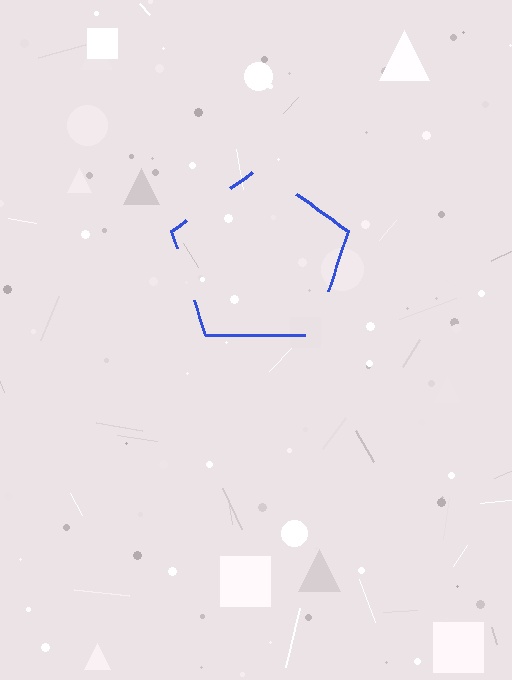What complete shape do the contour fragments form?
The contour fragments form a pentagon.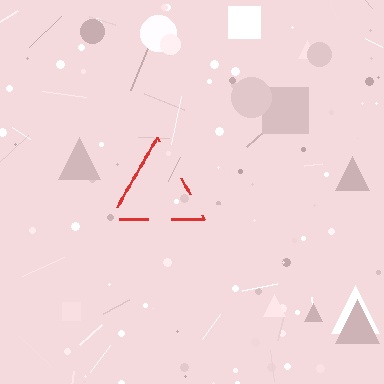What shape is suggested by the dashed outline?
The dashed outline suggests a triangle.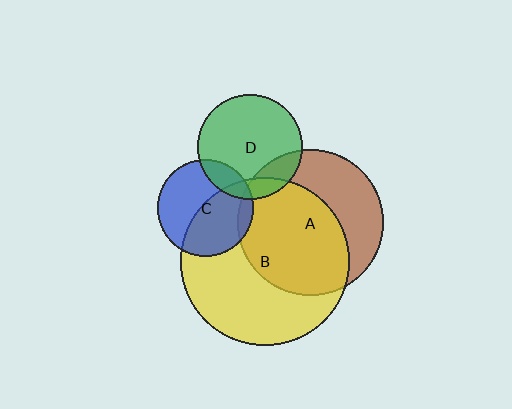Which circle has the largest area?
Circle B (yellow).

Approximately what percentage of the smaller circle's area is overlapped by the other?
Approximately 15%.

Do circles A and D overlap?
Yes.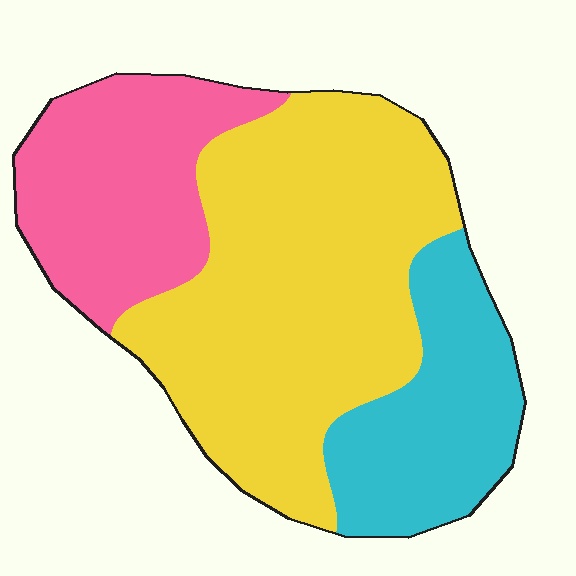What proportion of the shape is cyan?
Cyan takes up about one fifth (1/5) of the shape.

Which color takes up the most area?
Yellow, at roughly 55%.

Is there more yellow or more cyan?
Yellow.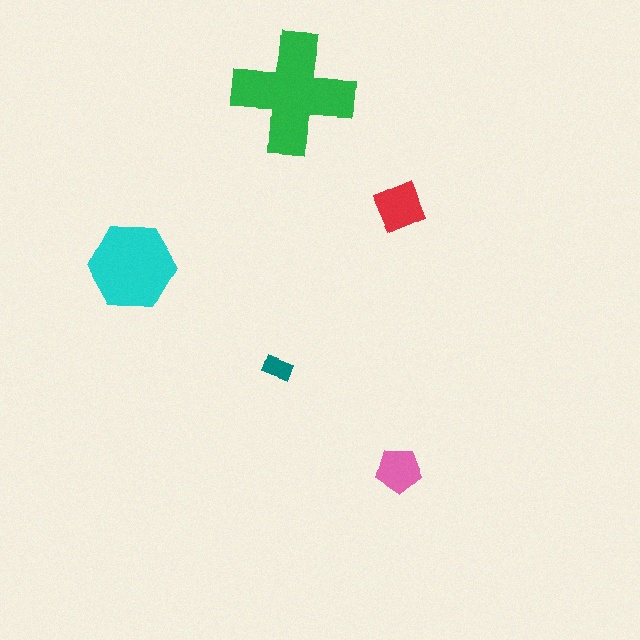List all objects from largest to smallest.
The green cross, the cyan hexagon, the red diamond, the pink pentagon, the teal rectangle.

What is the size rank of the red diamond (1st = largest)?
3rd.